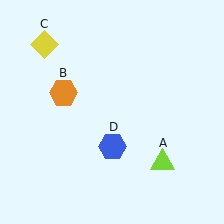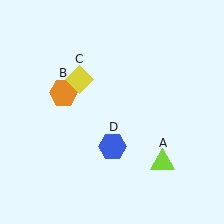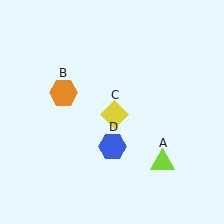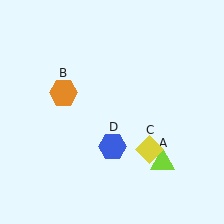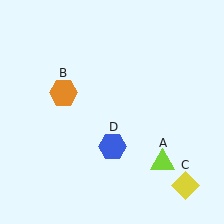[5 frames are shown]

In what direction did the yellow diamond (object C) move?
The yellow diamond (object C) moved down and to the right.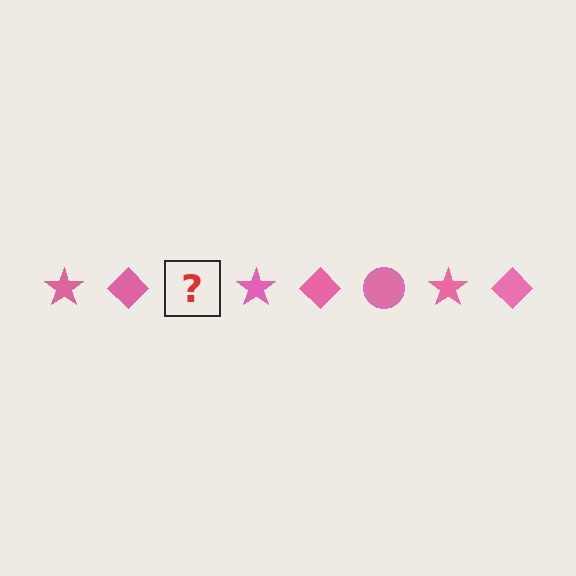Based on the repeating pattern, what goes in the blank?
The blank should be a pink circle.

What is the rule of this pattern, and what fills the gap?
The rule is that the pattern cycles through star, diamond, circle shapes in pink. The gap should be filled with a pink circle.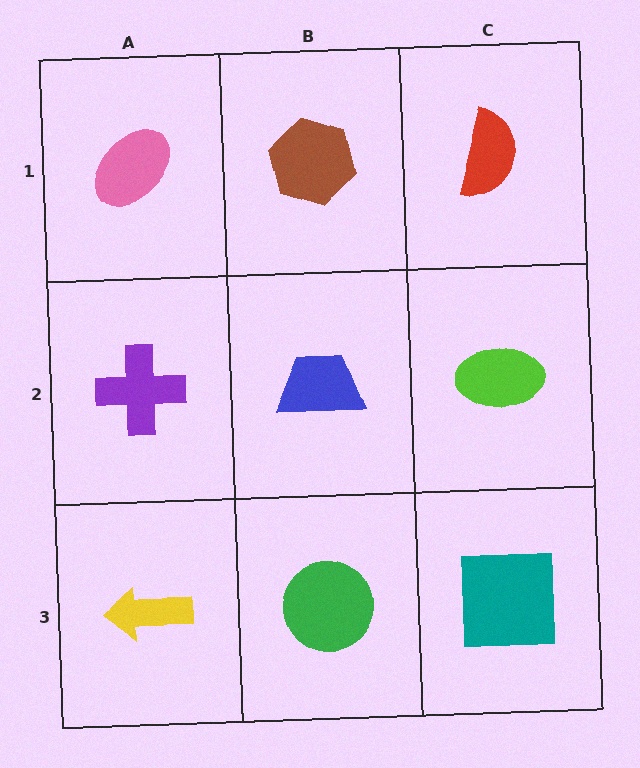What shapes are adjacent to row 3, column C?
A lime ellipse (row 2, column C), a green circle (row 3, column B).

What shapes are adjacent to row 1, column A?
A purple cross (row 2, column A), a brown hexagon (row 1, column B).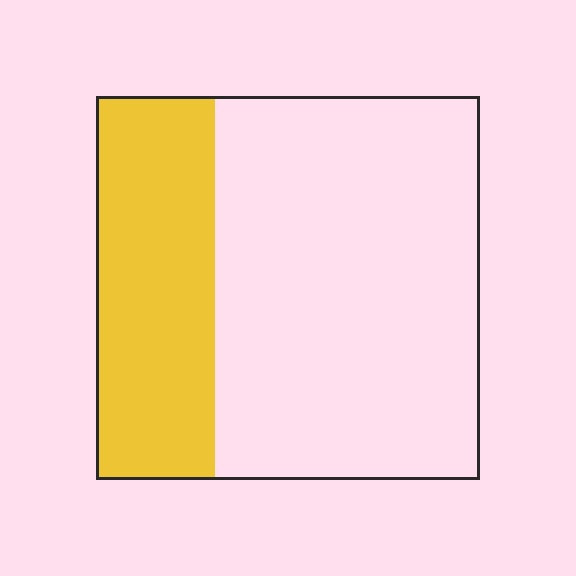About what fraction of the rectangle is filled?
About one third (1/3).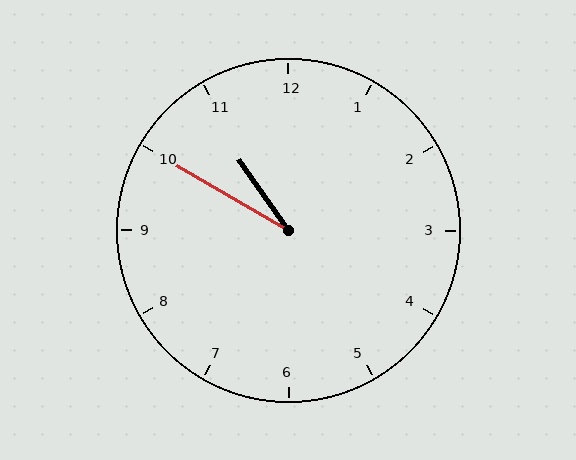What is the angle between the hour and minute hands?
Approximately 25 degrees.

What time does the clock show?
10:50.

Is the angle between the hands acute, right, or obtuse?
It is acute.